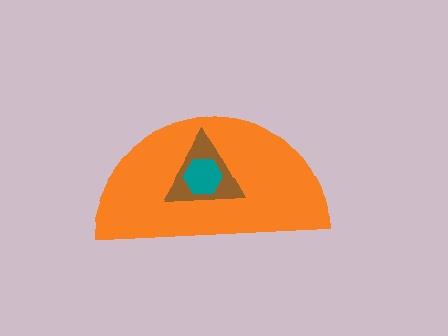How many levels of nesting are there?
3.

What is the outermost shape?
The orange semicircle.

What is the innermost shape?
The teal hexagon.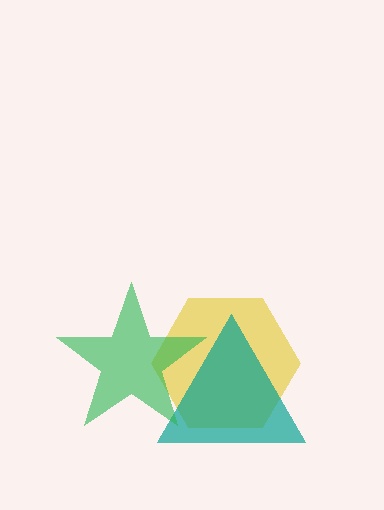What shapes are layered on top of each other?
The layered shapes are: a yellow hexagon, a teal triangle, a green star.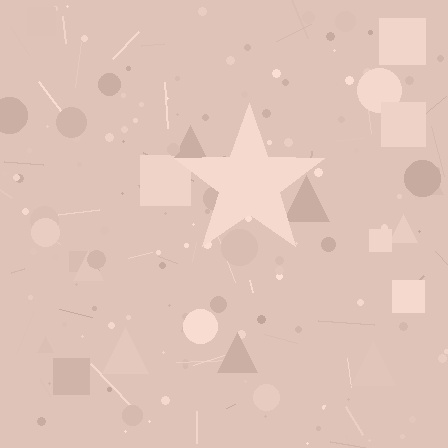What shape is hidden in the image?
A star is hidden in the image.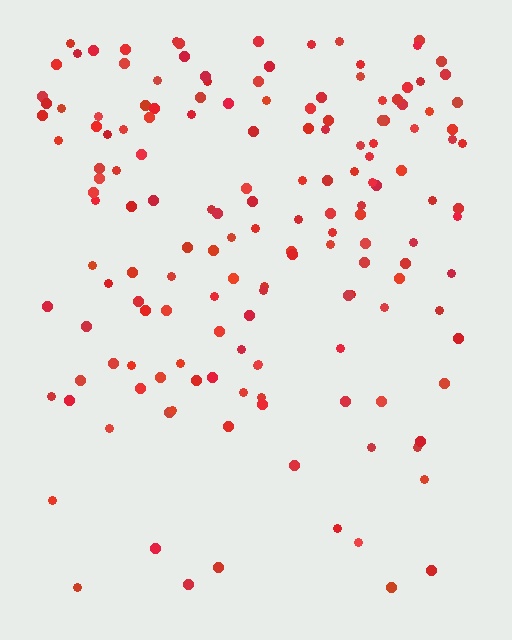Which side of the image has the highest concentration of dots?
The top.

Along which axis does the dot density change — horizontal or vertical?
Vertical.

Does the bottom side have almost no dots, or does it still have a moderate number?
Still a moderate number, just noticeably fewer than the top.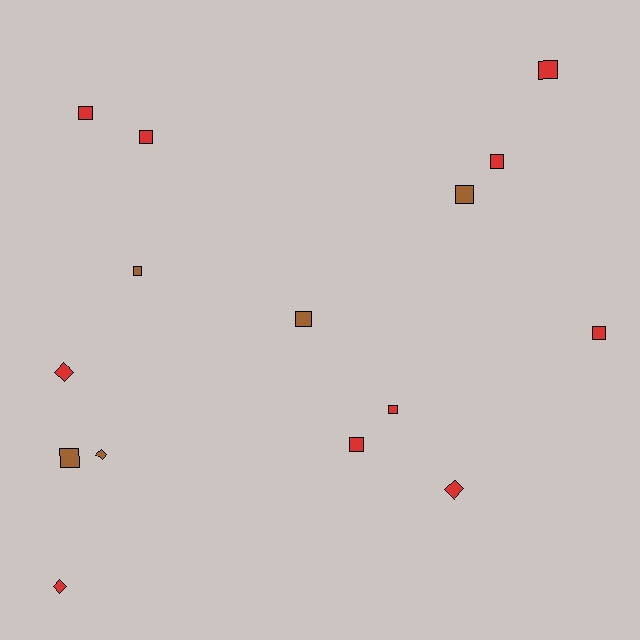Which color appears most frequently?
Red, with 10 objects.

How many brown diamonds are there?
There is 1 brown diamond.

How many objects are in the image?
There are 15 objects.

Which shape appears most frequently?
Square, with 11 objects.